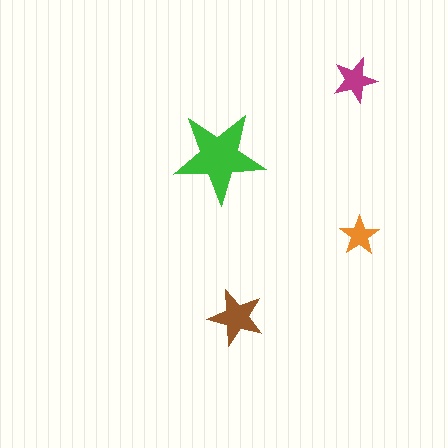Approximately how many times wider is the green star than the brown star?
About 1.5 times wider.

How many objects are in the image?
There are 4 objects in the image.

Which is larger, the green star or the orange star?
The green one.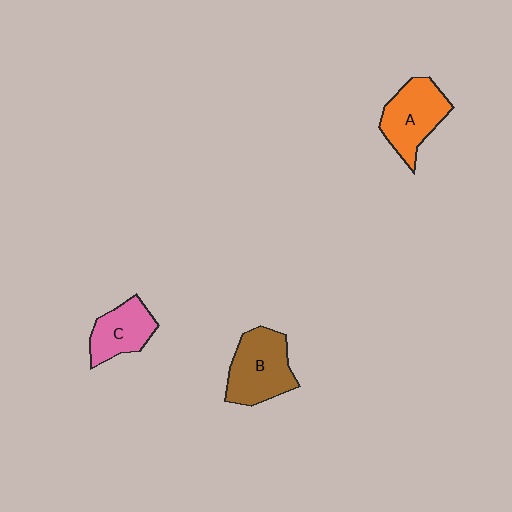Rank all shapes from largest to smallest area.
From largest to smallest: B (brown), A (orange), C (pink).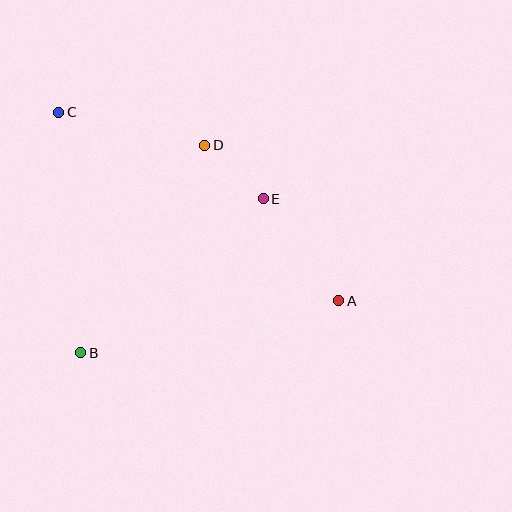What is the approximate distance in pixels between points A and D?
The distance between A and D is approximately 205 pixels.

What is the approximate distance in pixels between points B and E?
The distance between B and E is approximately 239 pixels.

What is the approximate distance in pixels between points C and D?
The distance between C and D is approximately 149 pixels.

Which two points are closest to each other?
Points D and E are closest to each other.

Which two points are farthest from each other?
Points A and C are farthest from each other.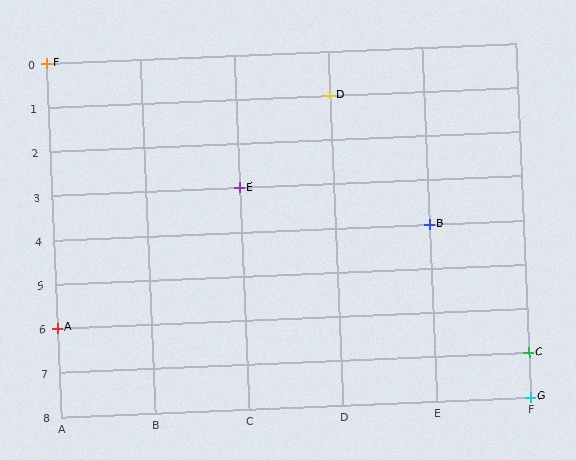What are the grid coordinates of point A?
Point A is at grid coordinates (A, 6).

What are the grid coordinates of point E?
Point E is at grid coordinates (C, 3).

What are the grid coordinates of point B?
Point B is at grid coordinates (E, 4).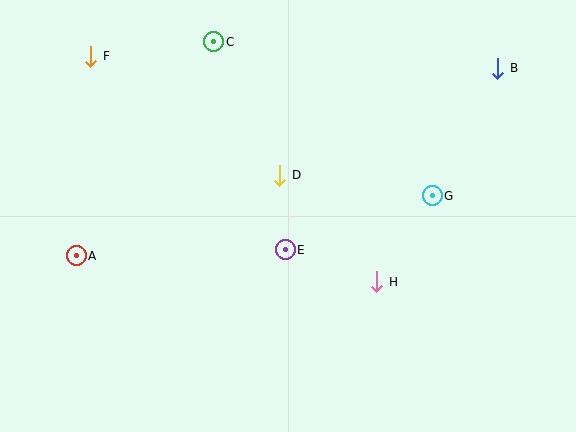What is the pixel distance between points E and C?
The distance between E and C is 220 pixels.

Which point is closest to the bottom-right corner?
Point H is closest to the bottom-right corner.